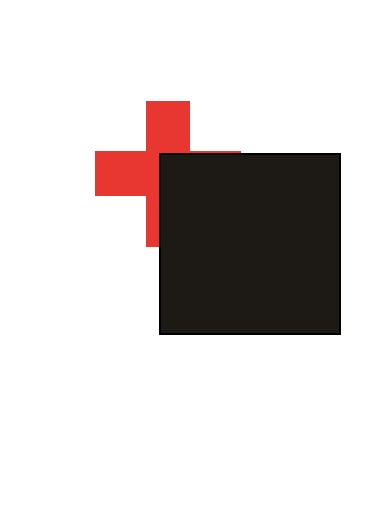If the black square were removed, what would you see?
You would see the complete red cross.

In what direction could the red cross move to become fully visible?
The red cross could move toward the upper-left. That would shift it out from behind the black square entirely.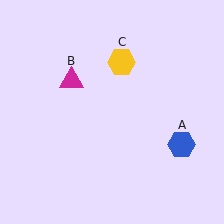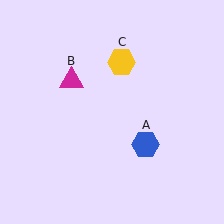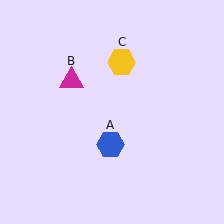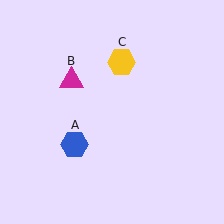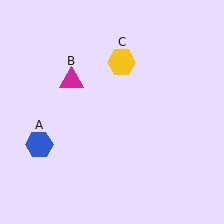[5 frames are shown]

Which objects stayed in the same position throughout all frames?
Magenta triangle (object B) and yellow hexagon (object C) remained stationary.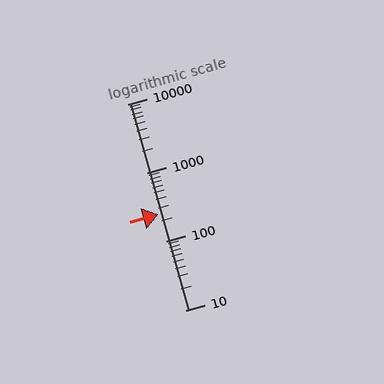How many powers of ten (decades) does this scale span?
The scale spans 3 decades, from 10 to 10000.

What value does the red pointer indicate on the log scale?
The pointer indicates approximately 250.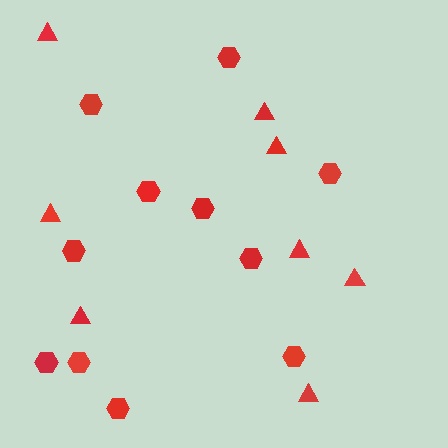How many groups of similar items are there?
There are 2 groups: one group of triangles (8) and one group of hexagons (11).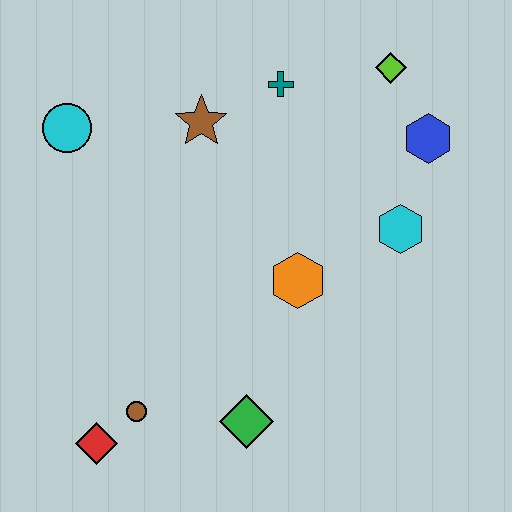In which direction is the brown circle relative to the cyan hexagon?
The brown circle is to the left of the cyan hexagon.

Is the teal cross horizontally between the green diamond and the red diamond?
No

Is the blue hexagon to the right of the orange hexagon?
Yes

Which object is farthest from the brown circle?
The lime diamond is farthest from the brown circle.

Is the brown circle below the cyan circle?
Yes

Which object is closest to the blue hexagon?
The lime diamond is closest to the blue hexagon.